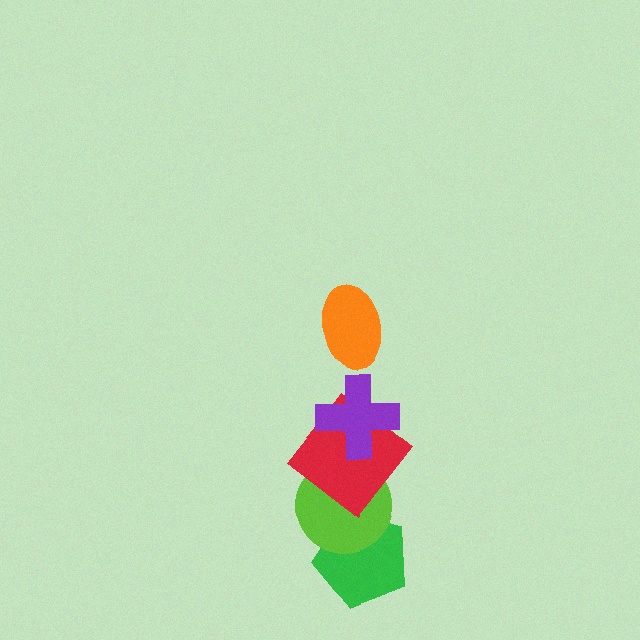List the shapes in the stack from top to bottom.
From top to bottom: the orange ellipse, the purple cross, the red diamond, the lime circle, the green pentagon.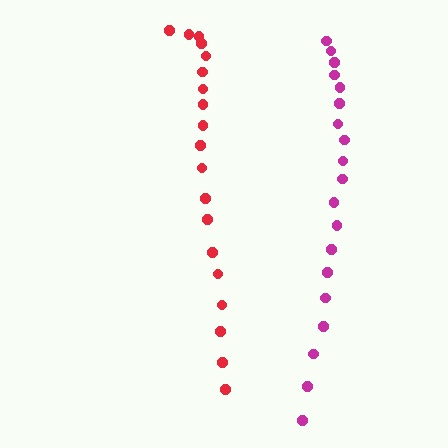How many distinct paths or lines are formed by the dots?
There are 2 distinct paths.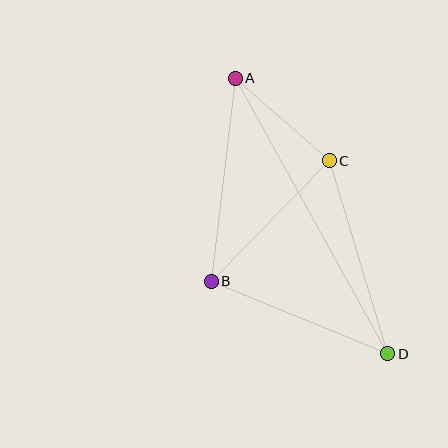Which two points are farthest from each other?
Points A and D are farthest from each other.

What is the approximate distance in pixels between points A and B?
The distance between A and B is approximately 204 pixels.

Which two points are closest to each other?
Points A and C are closest to each other.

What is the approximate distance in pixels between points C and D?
The distance between C and D is approximately 202 pixels.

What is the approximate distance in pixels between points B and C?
The distance between B and C is approximately 168 pixels.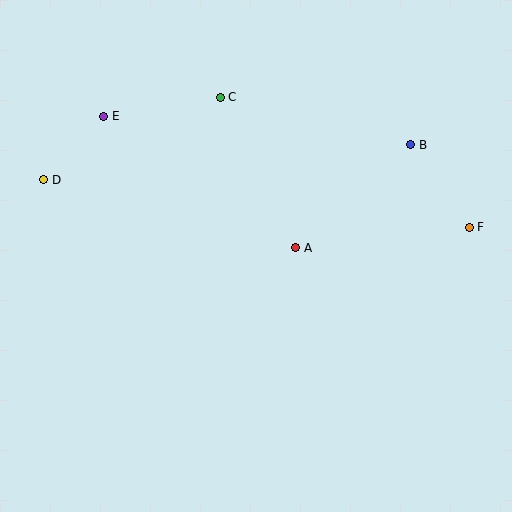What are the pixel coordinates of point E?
Point E is at (104, 116).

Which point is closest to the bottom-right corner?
Point F is closest to the bottom-right corner.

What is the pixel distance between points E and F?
The distance between E and F is 382 pixels.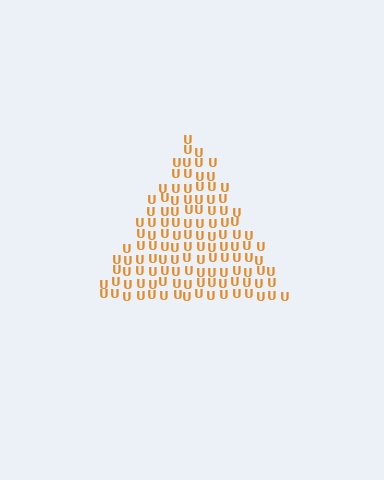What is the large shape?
The large shape is a triangle.